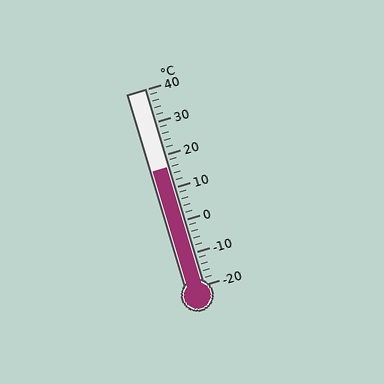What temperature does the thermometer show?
The thermometer shows approximately 16°C.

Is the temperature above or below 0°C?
The temperature is above 0°C.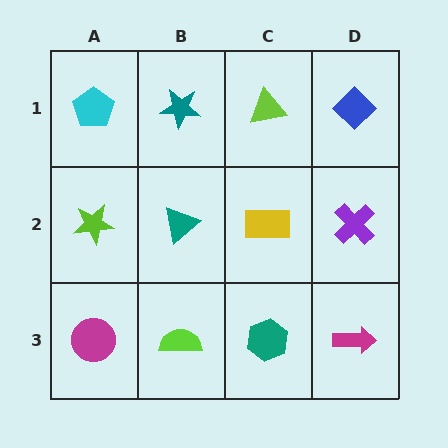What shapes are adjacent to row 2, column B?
A teal star (row 1, column B), a lime semicircle (row 3, column B), a lime star (row 2, column A), a yellow rectangle (row 2, column C).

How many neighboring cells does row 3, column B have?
3.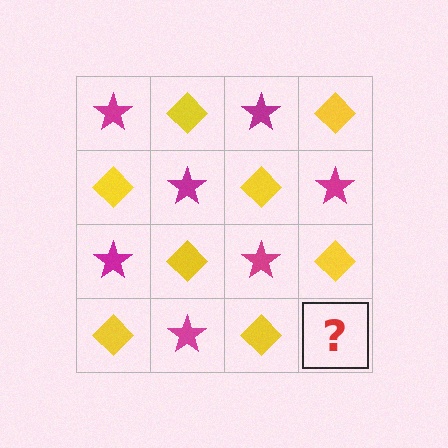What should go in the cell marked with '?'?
The missing cell should contain a magenta star.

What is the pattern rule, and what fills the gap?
The rule is that it alternates magenta star and yellow diamond in a checkerboard pattern. The gap should be filled with a magenta star.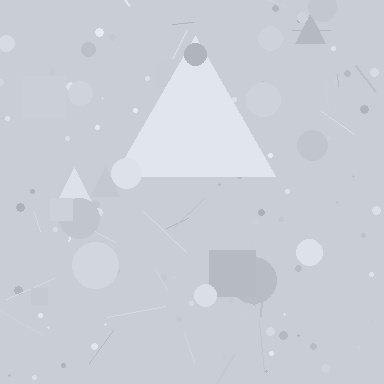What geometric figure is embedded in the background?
A triangle is embedded in the background.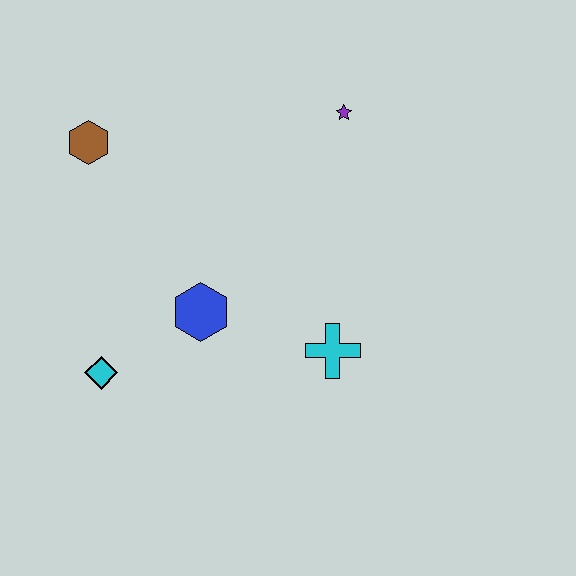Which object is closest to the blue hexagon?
The cyan diamond is closest to the blue hexagon.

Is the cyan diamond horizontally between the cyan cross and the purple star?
No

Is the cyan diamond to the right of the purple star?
No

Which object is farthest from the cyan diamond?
The purple star is farthest from the cyan diamond.